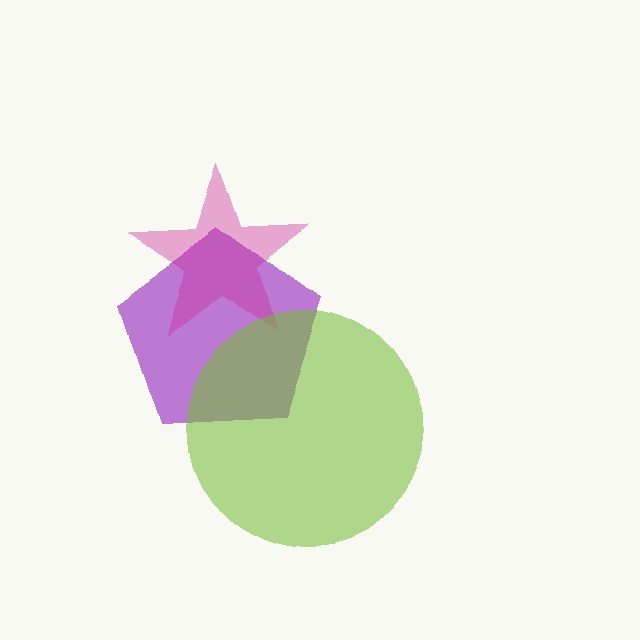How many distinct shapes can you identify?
There are 3 distinct shapes: a purple pentagon, a magenta star, a lime circle.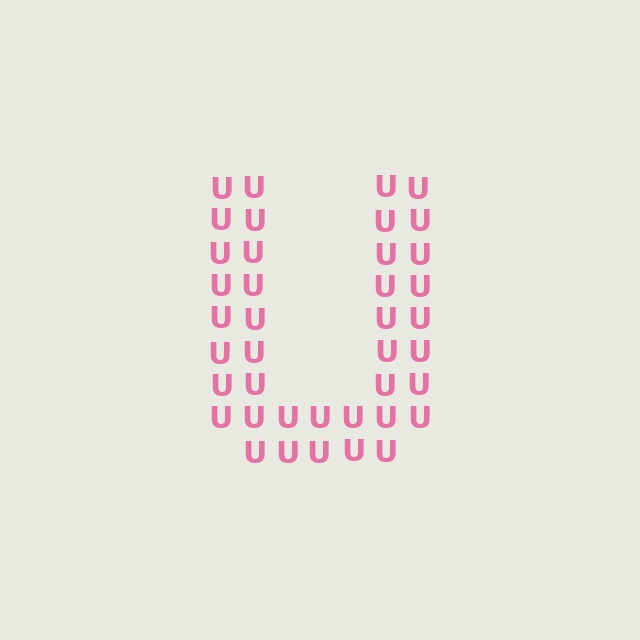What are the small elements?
The small elements are letter U's.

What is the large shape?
The large shape is the letter U.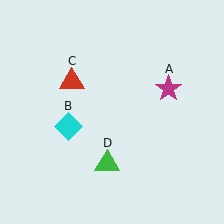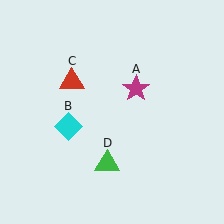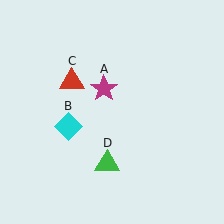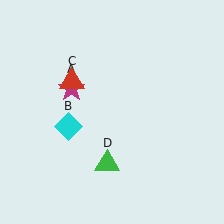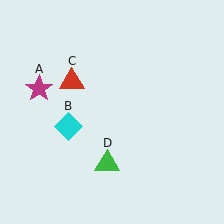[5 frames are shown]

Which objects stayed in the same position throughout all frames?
Cyan diamond (object B) and red triangle (object C) and green triangle (object D) remained stationary.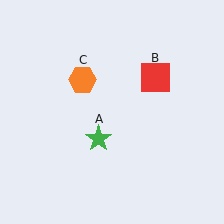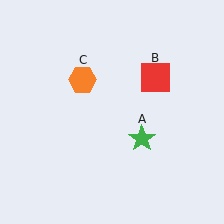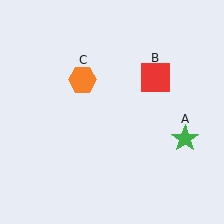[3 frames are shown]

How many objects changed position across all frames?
1 object changed position: green star (object A).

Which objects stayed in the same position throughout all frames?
Red square (object B) and orange hexagon (object C) remained stationary.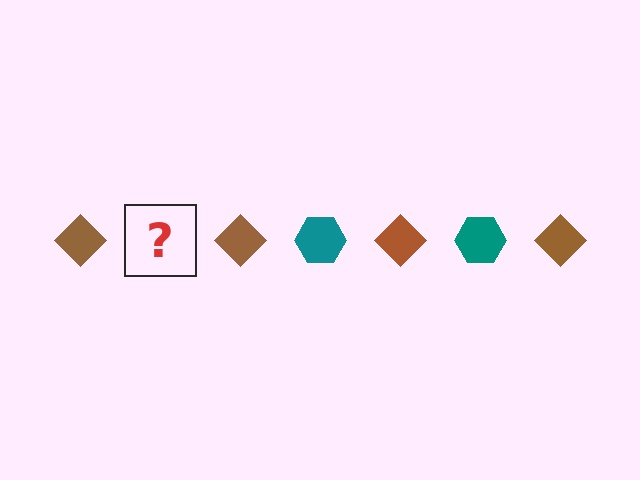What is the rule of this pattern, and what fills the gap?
The rule is that the pattern alternates between brown diamond and teal hexagon. The gap should be filled with a teal hexagon.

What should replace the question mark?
The question mark should be replaced with a teal hexagon.